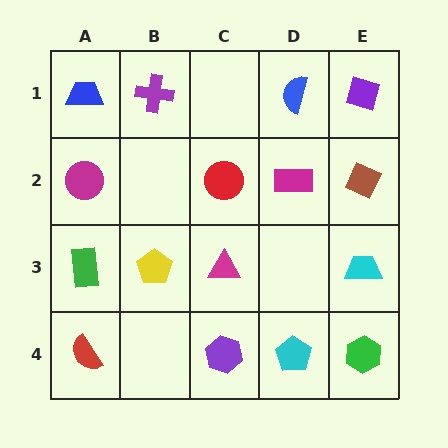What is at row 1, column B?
A purple cross.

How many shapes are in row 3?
4 shapes.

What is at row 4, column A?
A red semicircle.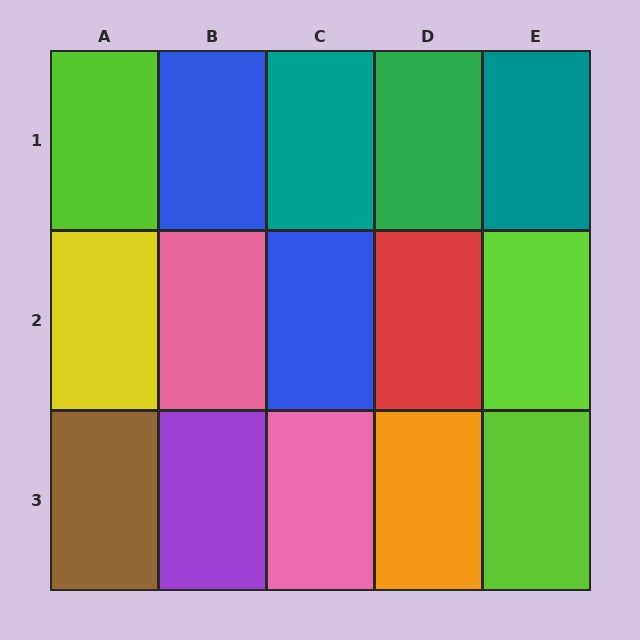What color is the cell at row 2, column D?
Red.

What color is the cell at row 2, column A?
Yellow.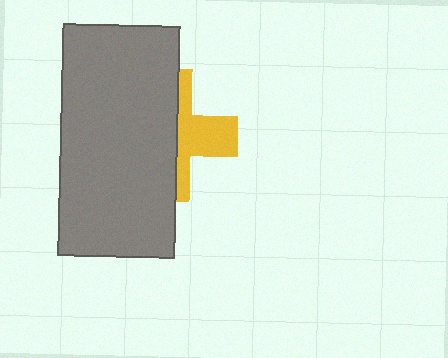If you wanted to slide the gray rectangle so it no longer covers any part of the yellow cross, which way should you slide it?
Slide it left — that is the most direct way to separate the two shapes.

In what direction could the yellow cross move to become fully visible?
The yellow cross could move right. That would shift it out from behind the gray rectangle entirely.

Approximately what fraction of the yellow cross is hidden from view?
Roughly 61% of the yellow cross is hidden behind the gray rectangle.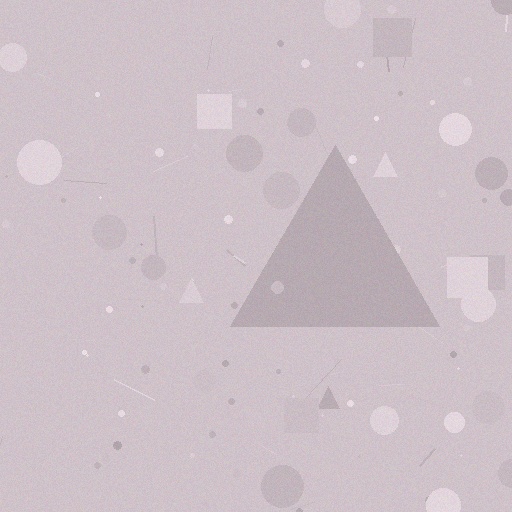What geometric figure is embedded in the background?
A triangle is embedded in the background.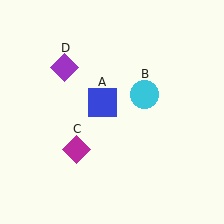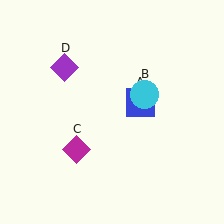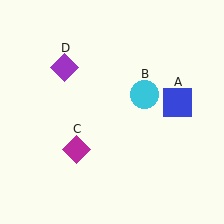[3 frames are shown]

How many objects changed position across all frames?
1 object changed position: blue square (object A).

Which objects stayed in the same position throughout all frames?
Cyan circle (object B) and magenta diamond (object C) and purple diamond (object D) remained stationary.